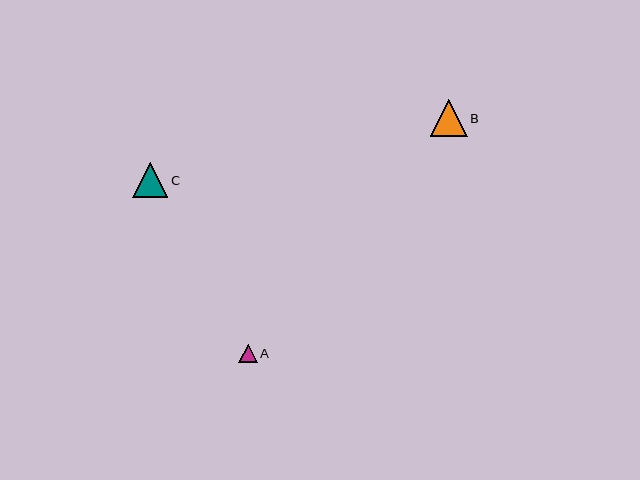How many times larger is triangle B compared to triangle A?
Triangle B is approximately 2.0 times the size of triangle A.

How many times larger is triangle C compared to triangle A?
Triangle C is approximately 1.9 times the size of triangle A.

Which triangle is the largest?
Triangle B is the largest with a size of approximately 37 pixels.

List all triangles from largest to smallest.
From largest to smallest: B, C, A.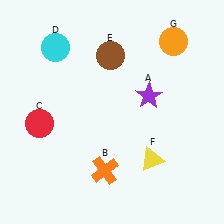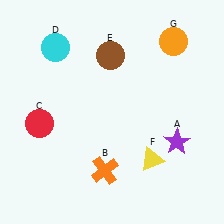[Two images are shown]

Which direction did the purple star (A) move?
The purple star (A) moved down.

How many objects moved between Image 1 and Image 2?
1 object moved between the two images.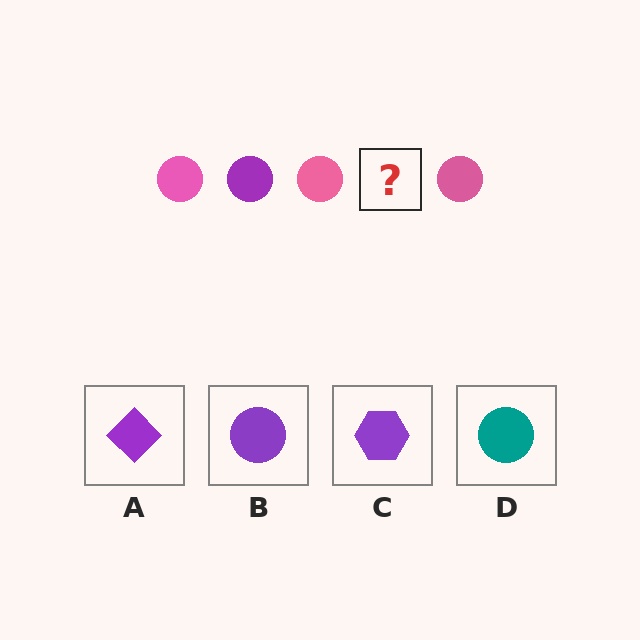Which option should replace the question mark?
Option B.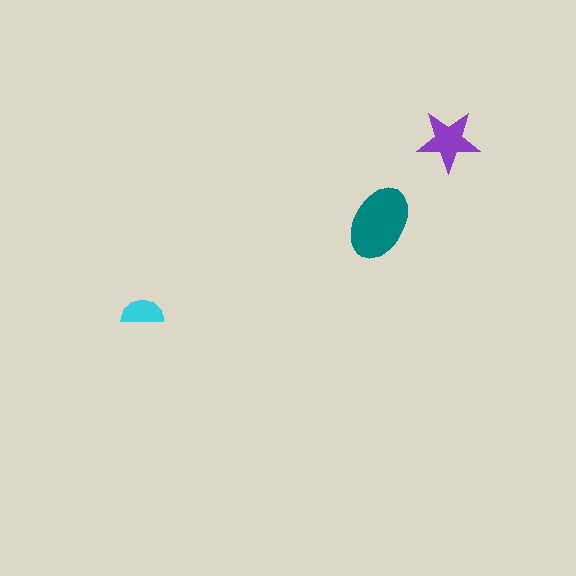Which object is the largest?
The teal ellipse.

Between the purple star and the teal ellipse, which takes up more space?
The teal ellipse.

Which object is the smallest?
The cyan semicircle.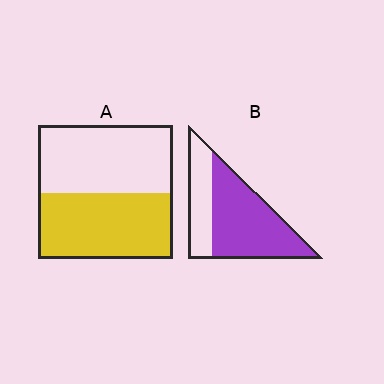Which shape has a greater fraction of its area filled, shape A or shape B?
Shape B.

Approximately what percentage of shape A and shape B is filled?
A is approximately 50% and B is approximately 70%.